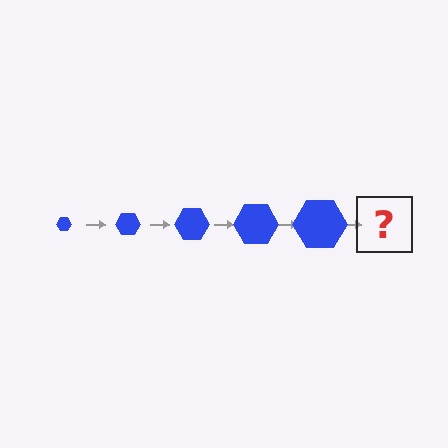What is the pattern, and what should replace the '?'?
The pattern is that the hexagon gets progressively larger each step. The '?' should be a blue hexagon, larger than the previous one.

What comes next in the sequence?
The next element should be a blue hexagon, larger than the previous one.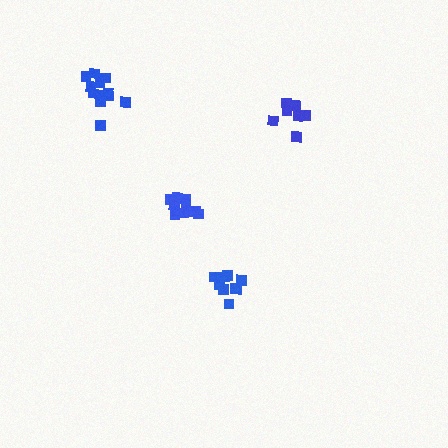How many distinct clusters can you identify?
There are 4 distinct clusters.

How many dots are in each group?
Group 1: 7 dots, Group 2: 10 dots, Group 3: 9 dots, Group 4: 12 dots (38 total).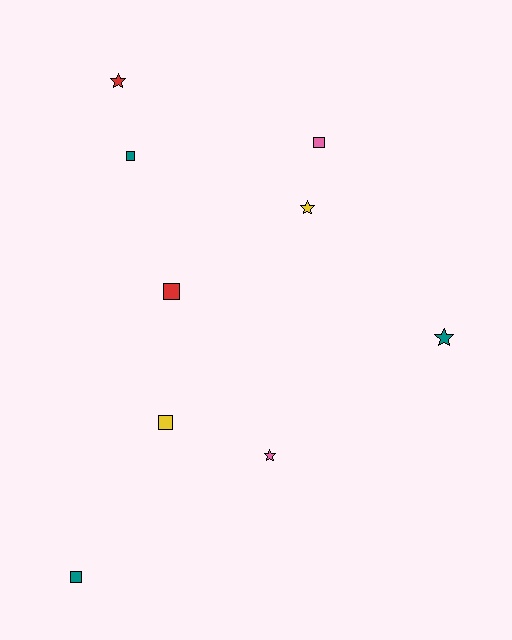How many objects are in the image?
There are 9 objects.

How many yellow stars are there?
There is 1 yellow star.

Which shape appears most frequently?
Square, with 5 objects.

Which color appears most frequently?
Teal, with 3 objects.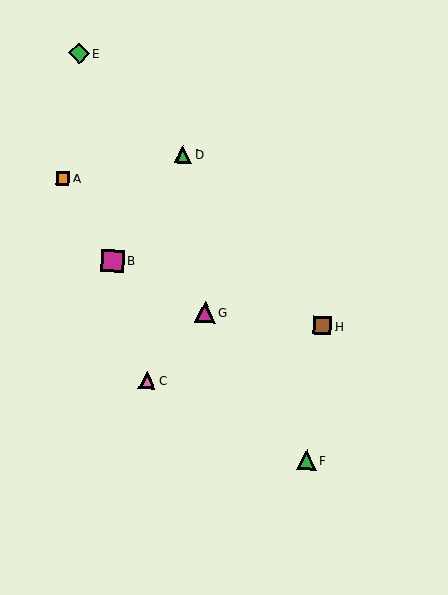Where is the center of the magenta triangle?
The center of the magenta triangle is at (205, 312).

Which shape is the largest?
The magenta square (labeled B) is the largest.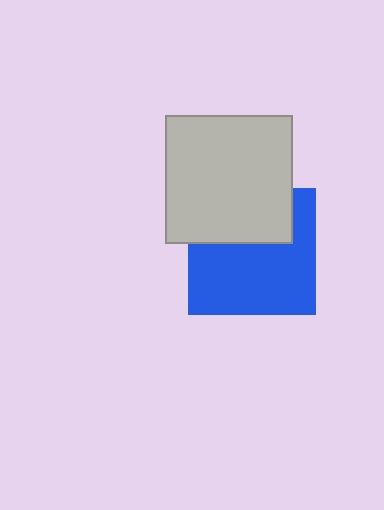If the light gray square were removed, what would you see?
You would see the complete blue square.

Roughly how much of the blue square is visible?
About half of it is visible (roughly 64%).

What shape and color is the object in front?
The object in front is a light gray square.